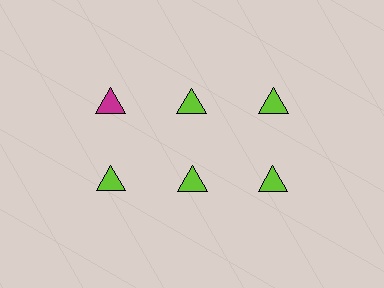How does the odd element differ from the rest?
It has a different color: magenta instead of lime.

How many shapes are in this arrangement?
There are 6 shapes arranged in a grid pattern.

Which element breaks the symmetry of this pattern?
The magenta triangle in the top row, leftmost column breaks the symmetry. All other shapes are lime triangles.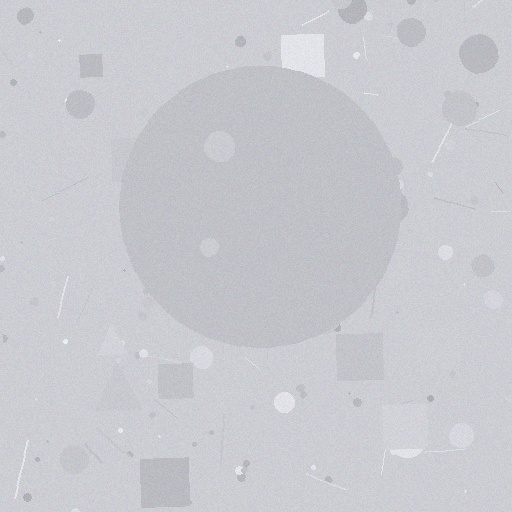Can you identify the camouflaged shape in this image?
The camouflaged shape is a circle.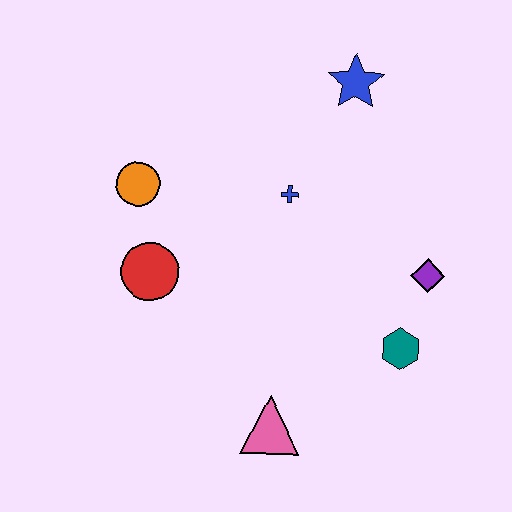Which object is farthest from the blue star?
The pink triangle is farthest from the blue star.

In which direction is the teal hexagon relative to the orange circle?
The teal hexagon is to the right of the orange circle.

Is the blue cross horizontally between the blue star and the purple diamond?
No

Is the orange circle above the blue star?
No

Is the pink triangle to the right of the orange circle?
Yes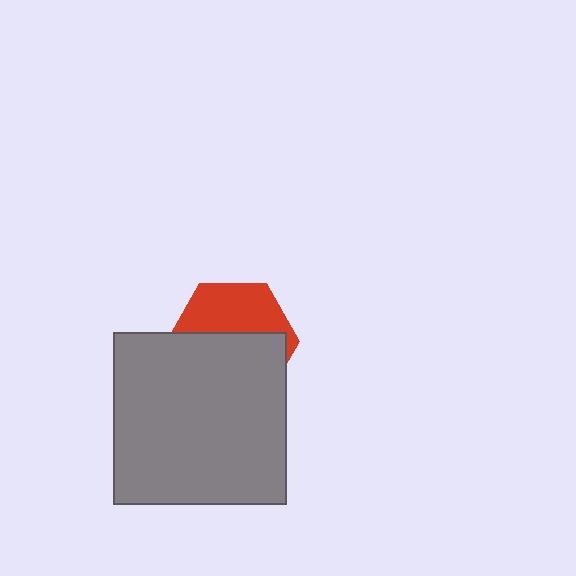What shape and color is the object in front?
The object in front is a gray square.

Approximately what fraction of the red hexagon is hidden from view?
Roughly 59% of the red hexagon is hidden behind the gray square.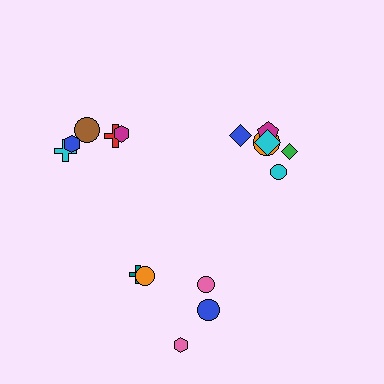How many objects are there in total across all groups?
There are 17 objects.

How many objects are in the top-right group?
There are 7 objects.